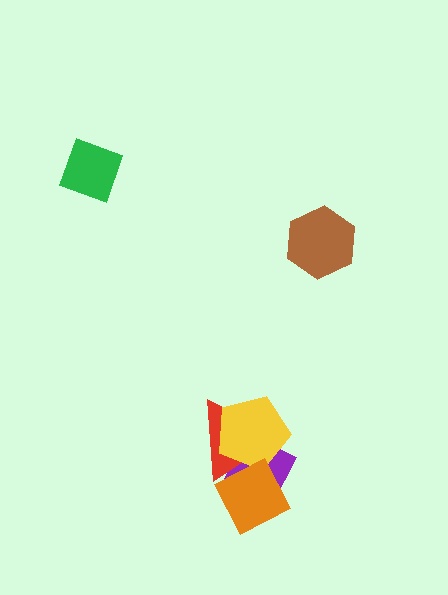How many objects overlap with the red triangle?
3 objects overlap with the red triangle.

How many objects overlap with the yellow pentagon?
3 objects overlap with the yellow pentagon.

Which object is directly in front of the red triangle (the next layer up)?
The yellow pentagon is directly in front of the red triangle.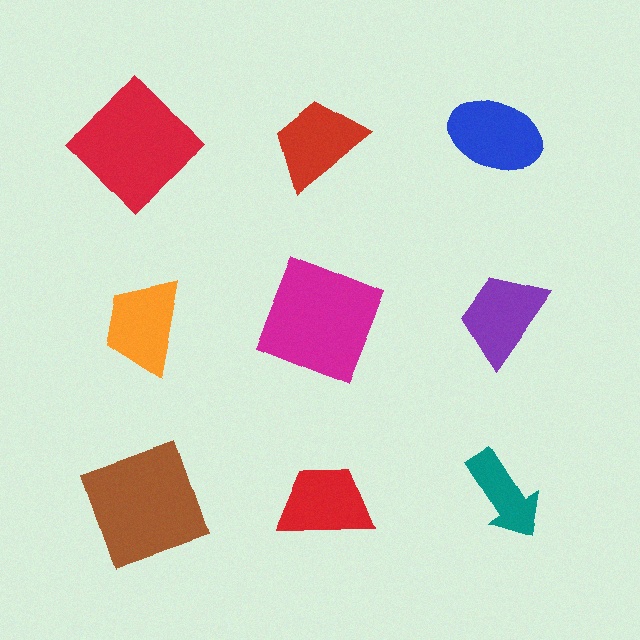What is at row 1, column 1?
A red diamond.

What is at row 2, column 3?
A purple trapezoid.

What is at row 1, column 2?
A red trapezoid.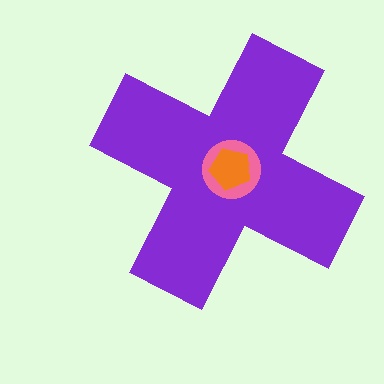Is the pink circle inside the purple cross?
Yes.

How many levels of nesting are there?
3.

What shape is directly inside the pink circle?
The orange pentagon.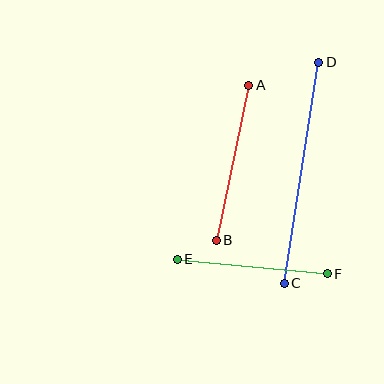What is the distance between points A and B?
The distance is approximately 159 pixels.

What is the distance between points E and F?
The distance is approximately 150 pixels.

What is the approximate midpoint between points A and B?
The midpoint is at approximately (233, 163) pixels.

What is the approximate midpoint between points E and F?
The midpoint is at approximately (252, 266) pixels.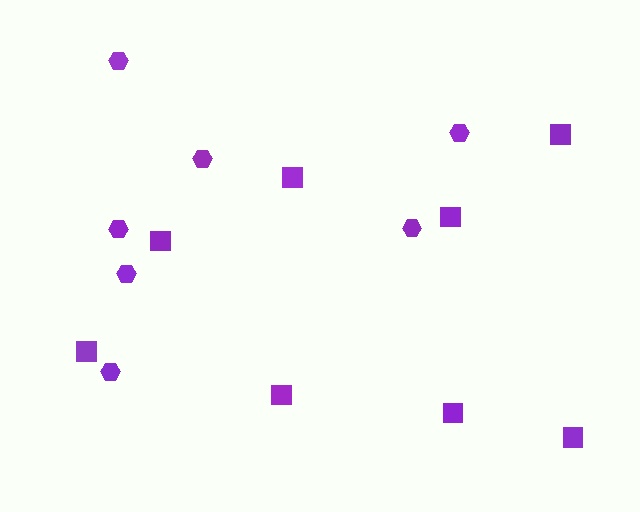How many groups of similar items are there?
There are 2 groups: one group of hexagons (7) and one group of squares (8).